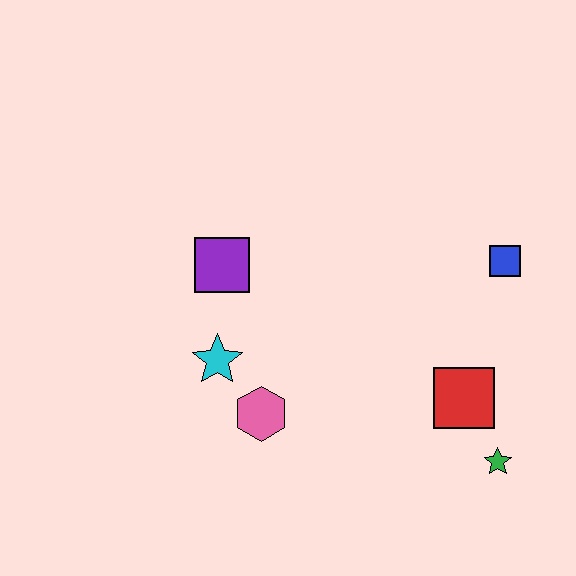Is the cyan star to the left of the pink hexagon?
Yes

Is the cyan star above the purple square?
No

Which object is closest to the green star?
The red square is closest to the green star.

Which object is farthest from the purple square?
The green star is farthest from the purple square.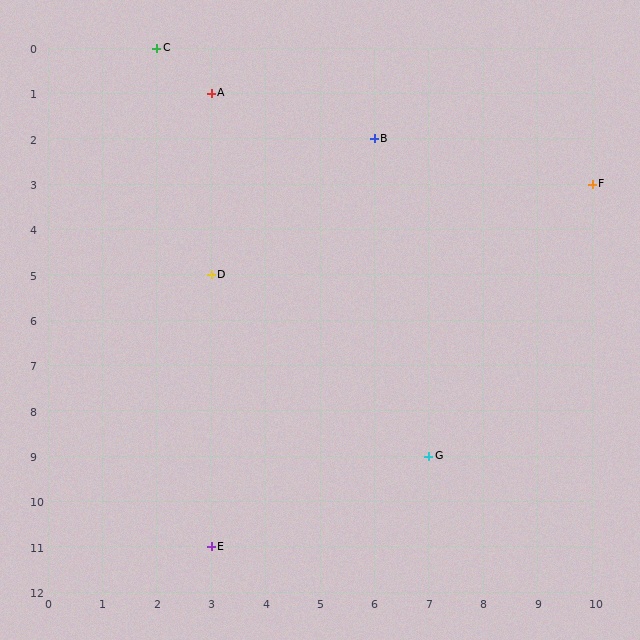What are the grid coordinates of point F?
Point F is at grid coordinates (10, 3).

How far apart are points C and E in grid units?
Points C and E are 1 column and 11 rows apart (about 11.0 grid units diagonally).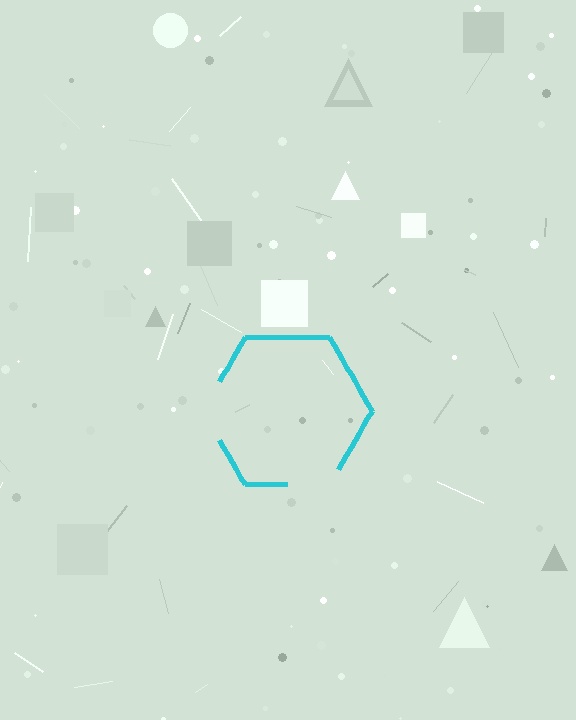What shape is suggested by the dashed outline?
The dashed outline suggests a hexagon.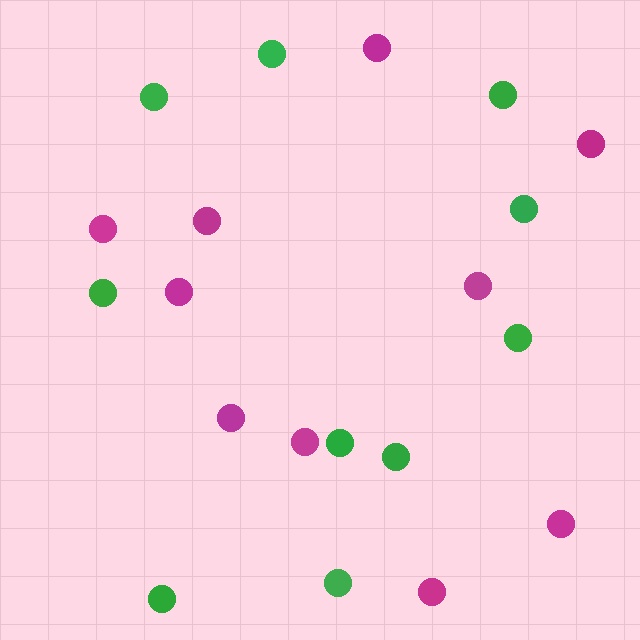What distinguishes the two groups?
There are 2 groups: one group of magenta circles (10) and one group of green circles (10).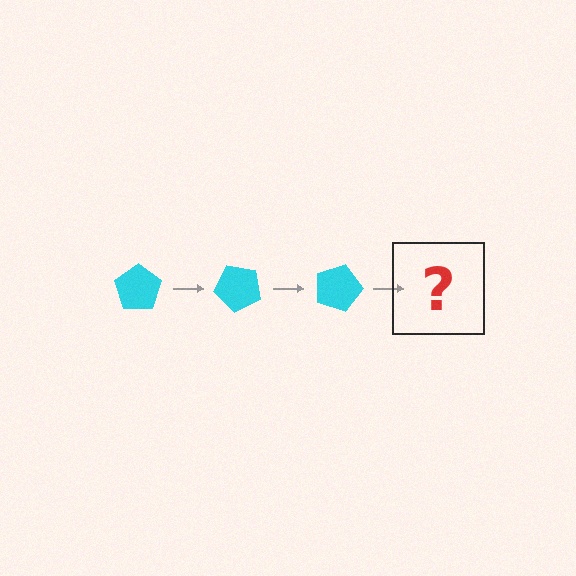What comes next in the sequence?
The next element should be a cyan pentagon rotated 135 degrees.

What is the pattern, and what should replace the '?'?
The pattern is that the pentagon rotates 45 degrees each step. The '?' should be a cyan pentagon rotated 135 degrees.